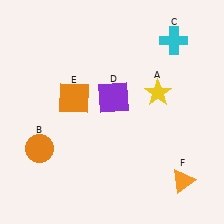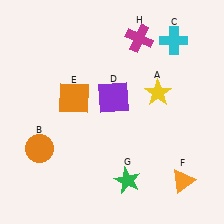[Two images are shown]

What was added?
A green star (G), a magenta cross (H) were added in Image 2.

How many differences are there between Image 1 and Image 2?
There are 2 differences between the two images.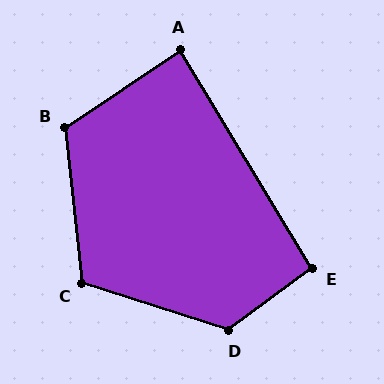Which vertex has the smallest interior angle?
A, at approximately 87 degrees.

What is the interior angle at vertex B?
Approximately 118 degrees (obtuse).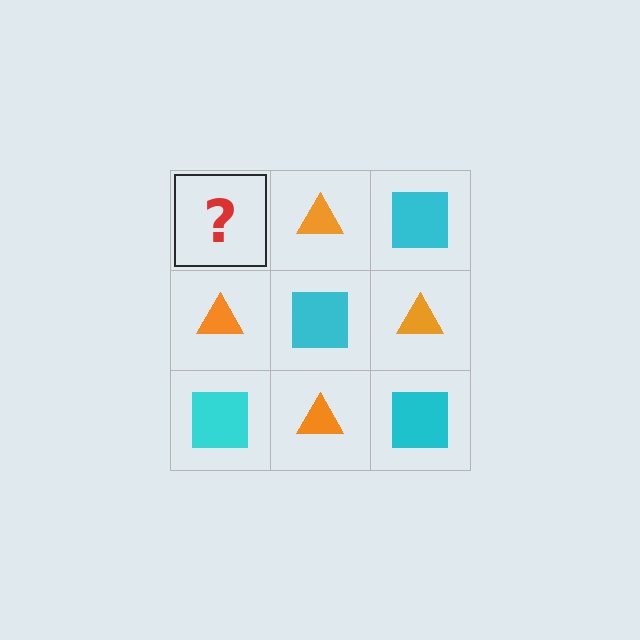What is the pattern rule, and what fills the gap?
The rule is that it alternates cyan square and orange triangle in a checkerboard pattern. The gap should be filled with a cyan square.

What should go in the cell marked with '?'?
The missing cell should contain a cyan square.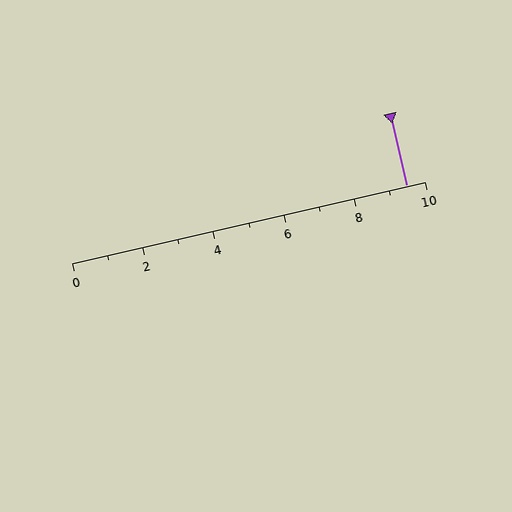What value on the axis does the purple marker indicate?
The marker indicates approximately 9.5.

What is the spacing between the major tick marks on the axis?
The major ticks are spaced 2 apart.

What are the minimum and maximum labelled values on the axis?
The axis runs from 0 to 10.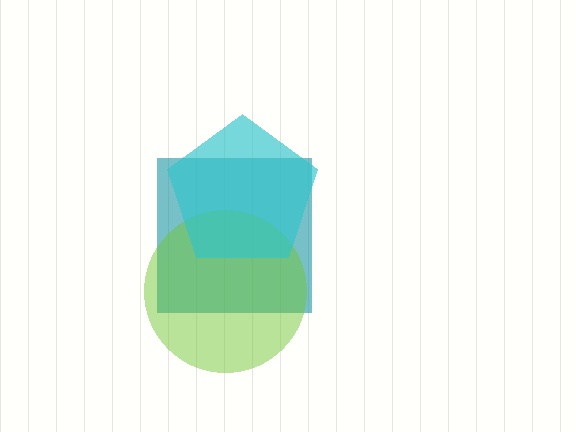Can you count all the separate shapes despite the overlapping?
Yes, there are 3 separate shapes.